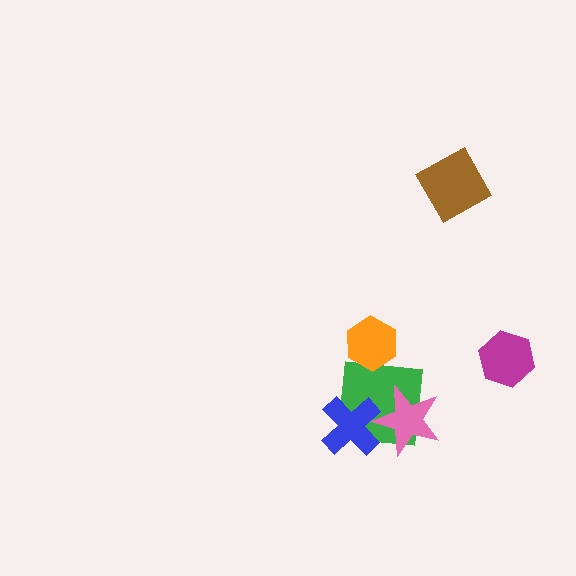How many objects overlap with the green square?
2 objects overlap with the green square.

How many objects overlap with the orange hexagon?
0 objects overlap with the orange hexagon.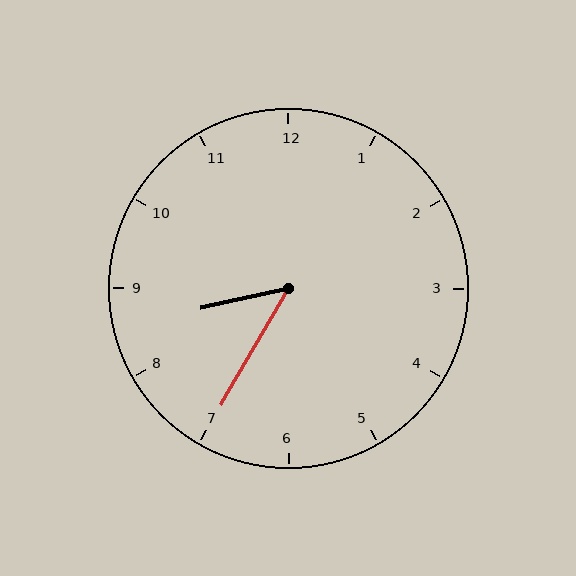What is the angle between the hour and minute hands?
Approximately 48 degrees.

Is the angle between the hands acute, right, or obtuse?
It is acute.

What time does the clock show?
8:35.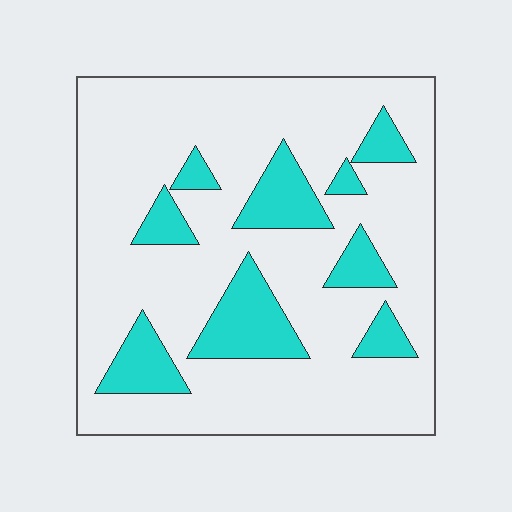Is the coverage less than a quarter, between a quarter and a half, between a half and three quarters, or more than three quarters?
Less than a quarter.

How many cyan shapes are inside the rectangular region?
9.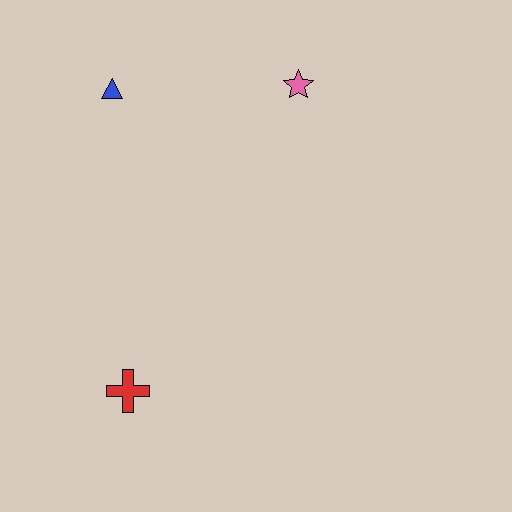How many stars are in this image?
There is 1 star.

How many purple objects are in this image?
There are no purple objects.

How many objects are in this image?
There are 3 objects.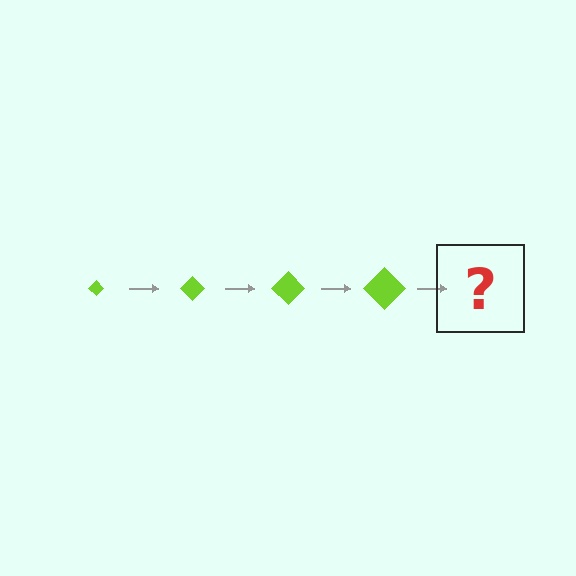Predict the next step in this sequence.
The next step is a lime diamond, larger than the previous one.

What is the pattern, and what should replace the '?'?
The pattern is that the diamond gets progressively larger each step. The '?' should be a lime diamond, larger than the previous one.